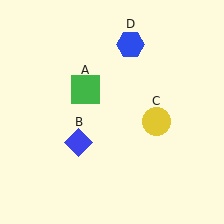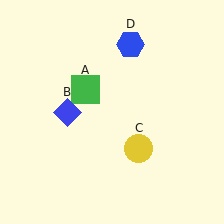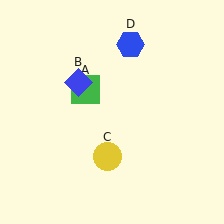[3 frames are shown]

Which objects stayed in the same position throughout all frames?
Green square (object A) and blue hexagon (object D) remained stationary.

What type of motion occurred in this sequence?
The blue diamond (object B), yellow circle (object C) rotated clockwise around the center of the scene.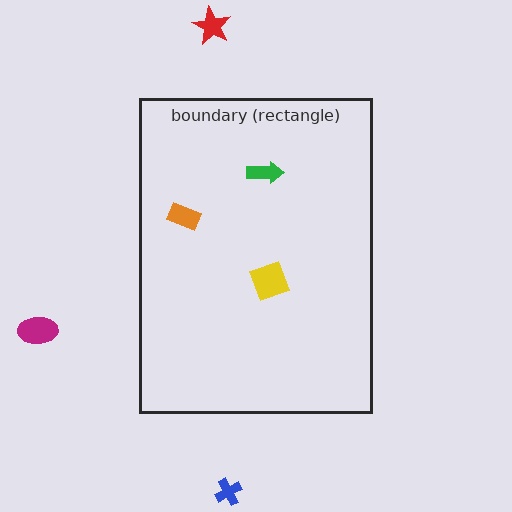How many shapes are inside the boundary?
3 inside, 3 outside.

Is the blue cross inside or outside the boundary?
Outside.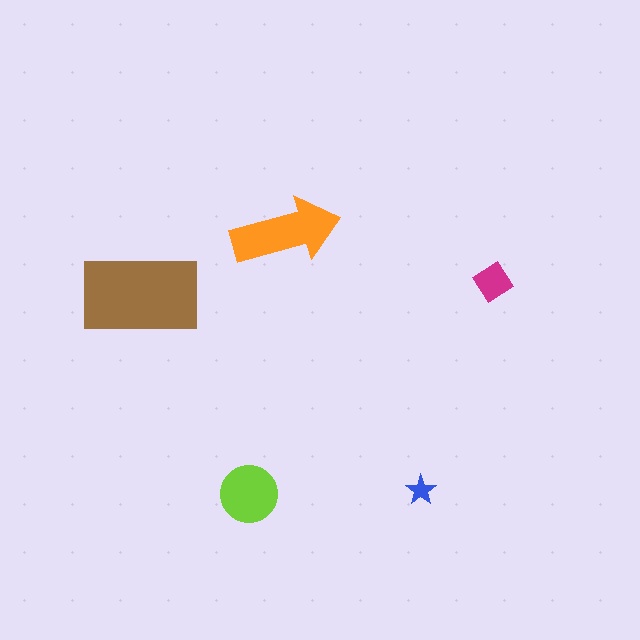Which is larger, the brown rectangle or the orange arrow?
The brown rectangle.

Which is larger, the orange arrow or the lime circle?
The orange arrow.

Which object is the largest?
The brown rectangle.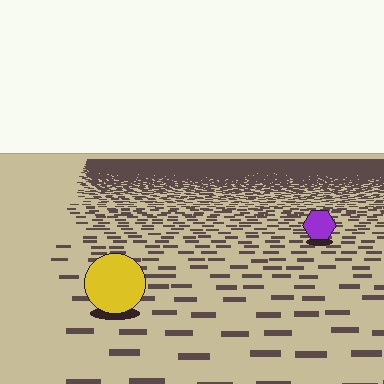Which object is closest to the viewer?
The yellow circle is closest. The texture marks near it are larger and more spread out.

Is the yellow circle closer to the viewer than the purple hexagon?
Yes. The yellow circle is closer — you can tell from the texture gradient: the ground texture is coarser near it.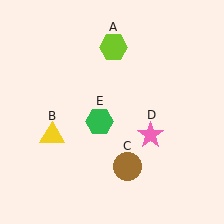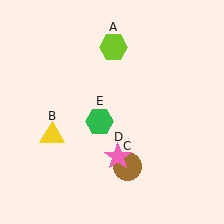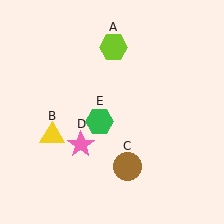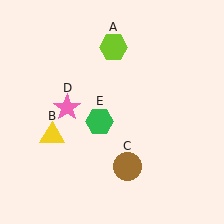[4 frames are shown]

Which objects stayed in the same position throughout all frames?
Lime hexagon (object A) and yellow triangle (object B) and brown circle (object C) and green hexagon (object E) remained stationary.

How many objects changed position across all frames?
1 object changed position: pink star (object D).